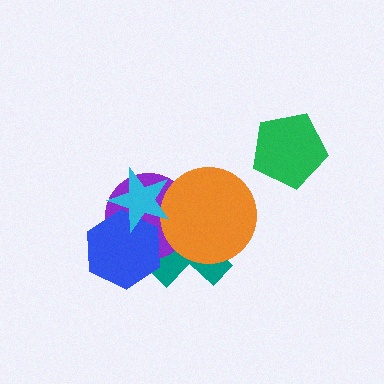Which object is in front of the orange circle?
The cyan star is in front of the orange circle.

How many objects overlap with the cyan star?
4 objects overlap with the cyan star.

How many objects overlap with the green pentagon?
0 objects overlap with the green pentagon.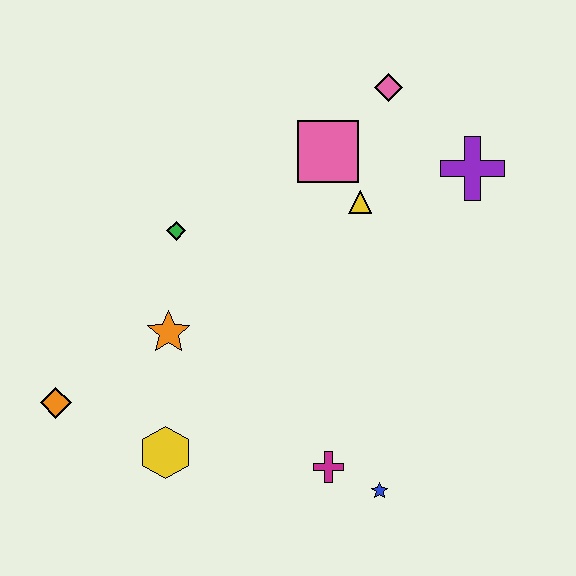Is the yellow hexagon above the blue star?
Yes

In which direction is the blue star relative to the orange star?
The blue star is to the right of the orange star.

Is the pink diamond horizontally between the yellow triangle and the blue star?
No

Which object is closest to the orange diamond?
The yellow hexagon is closest to the orange diamond.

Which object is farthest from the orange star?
The purple cross is farthest from the orange star.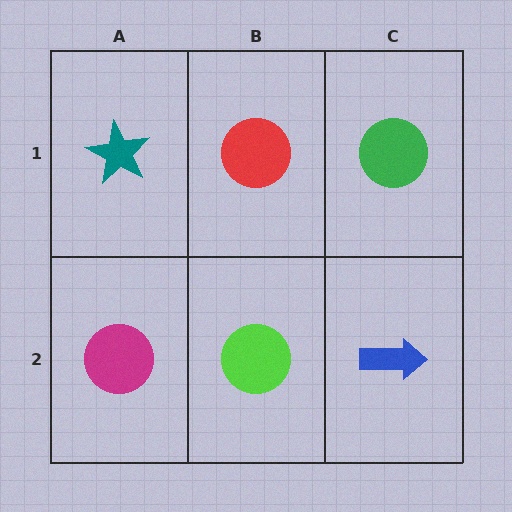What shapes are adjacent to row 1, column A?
A magenta circle (row 2, column A), a red circle (row 1, column B).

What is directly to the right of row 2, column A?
A lime circle.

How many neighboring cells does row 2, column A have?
2.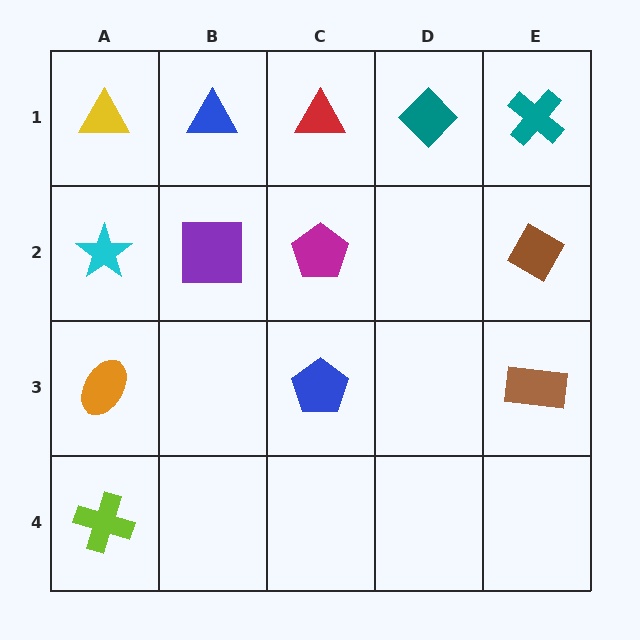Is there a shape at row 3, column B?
No, that cell is empty.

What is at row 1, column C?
A red triangle.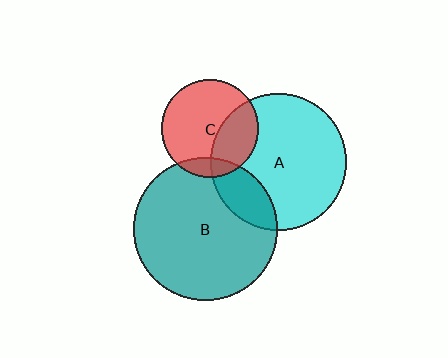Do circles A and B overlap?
Yes.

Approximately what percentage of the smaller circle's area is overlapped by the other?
Approximately 20%.